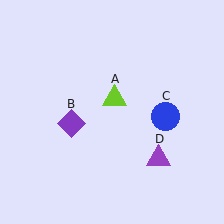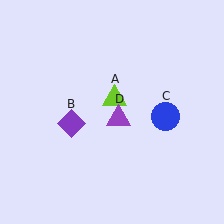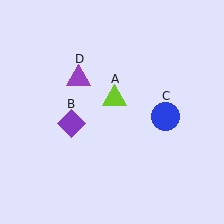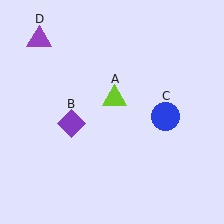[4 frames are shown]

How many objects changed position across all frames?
1 object changed position: purple triangle (object D).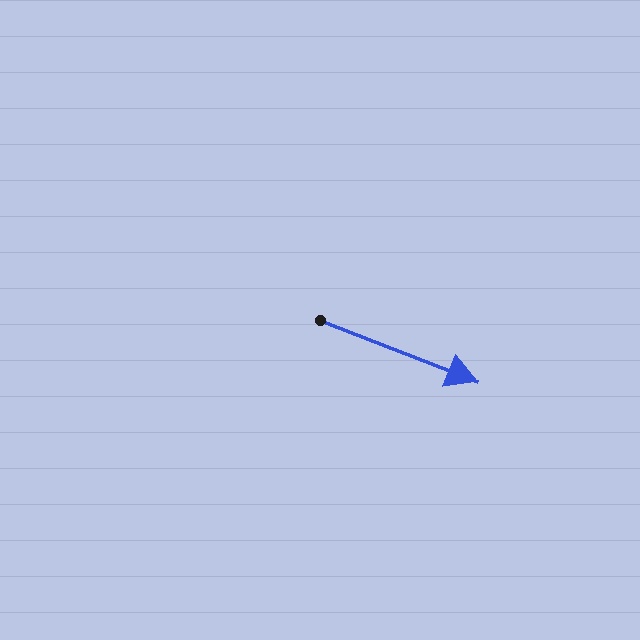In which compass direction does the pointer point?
East.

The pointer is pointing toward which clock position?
Roughly 4 o'clock.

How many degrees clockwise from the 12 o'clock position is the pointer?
Approximately 111 degrees.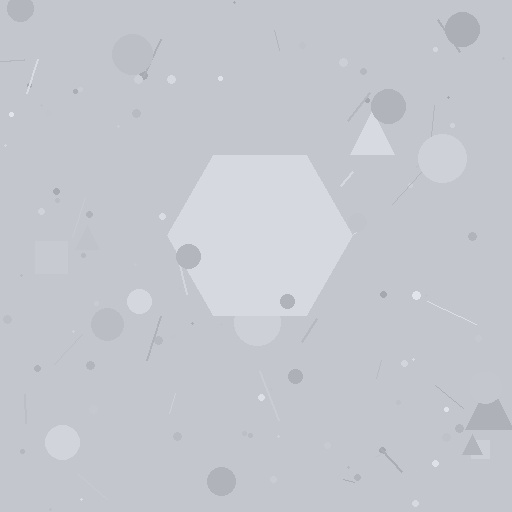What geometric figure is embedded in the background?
A hexagon is embedded in the background.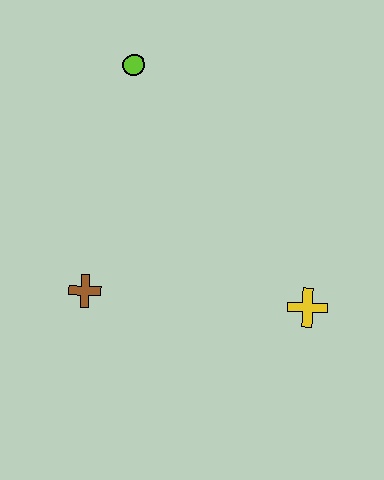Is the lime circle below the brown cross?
No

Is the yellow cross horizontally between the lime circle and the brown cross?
No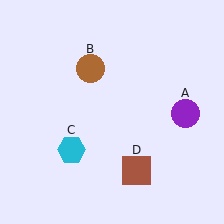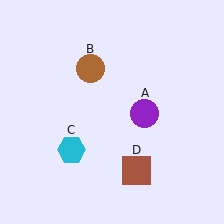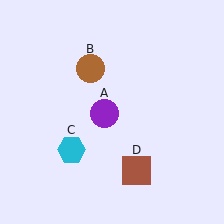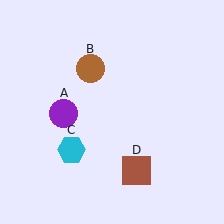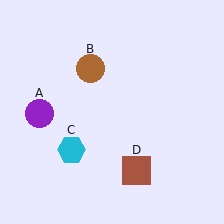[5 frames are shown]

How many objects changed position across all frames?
1 object changed position: purple circle (object A).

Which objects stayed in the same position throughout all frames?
Brown circle (object B) and cyan hexagon (object C) and brown square (object D) remained stationary.